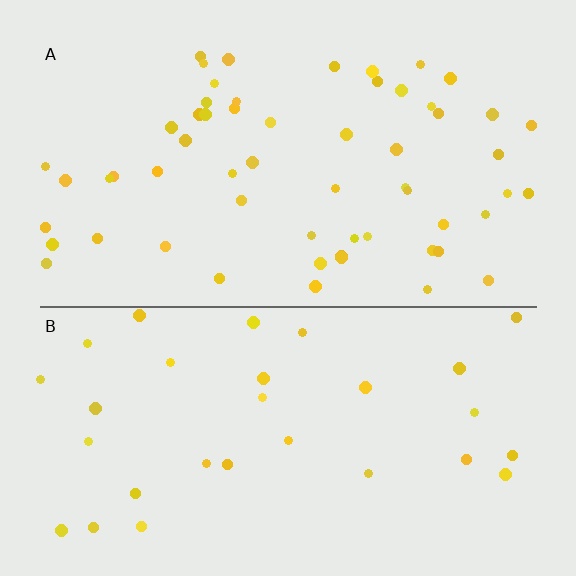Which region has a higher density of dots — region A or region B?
A (the top).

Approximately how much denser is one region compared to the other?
Approximately 2.0× — region A over region B.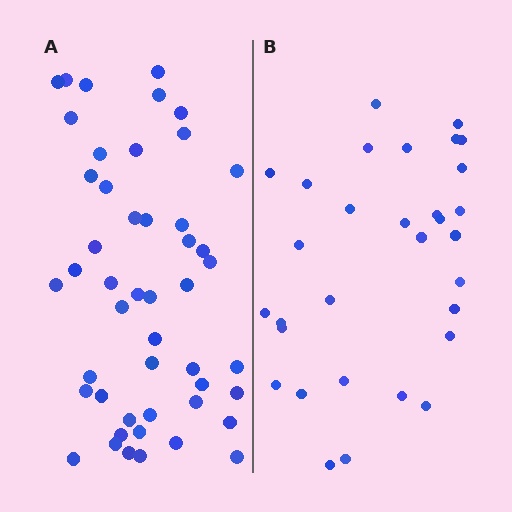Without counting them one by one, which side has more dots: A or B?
Region A (the left region) has more dots.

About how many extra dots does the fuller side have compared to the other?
Region A has approximately 15 more dots than region B.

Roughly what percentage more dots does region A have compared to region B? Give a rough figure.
About 55% more.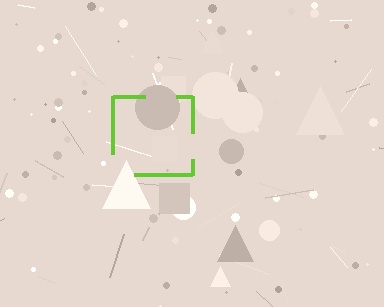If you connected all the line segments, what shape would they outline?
They would outline a square.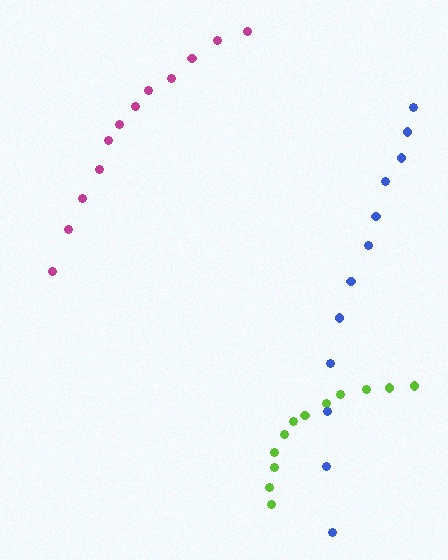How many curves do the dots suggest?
There are 3 distinct paths.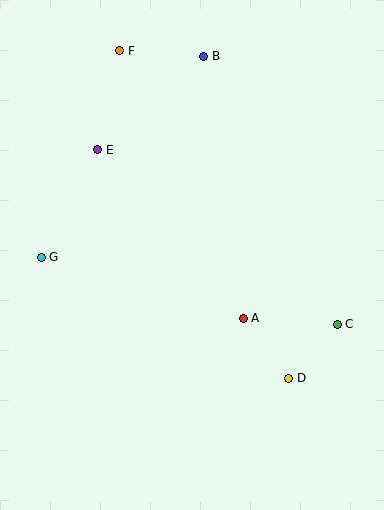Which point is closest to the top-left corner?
Point F is closest to the top-left corner.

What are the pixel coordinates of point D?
Point D is at (289, 378).